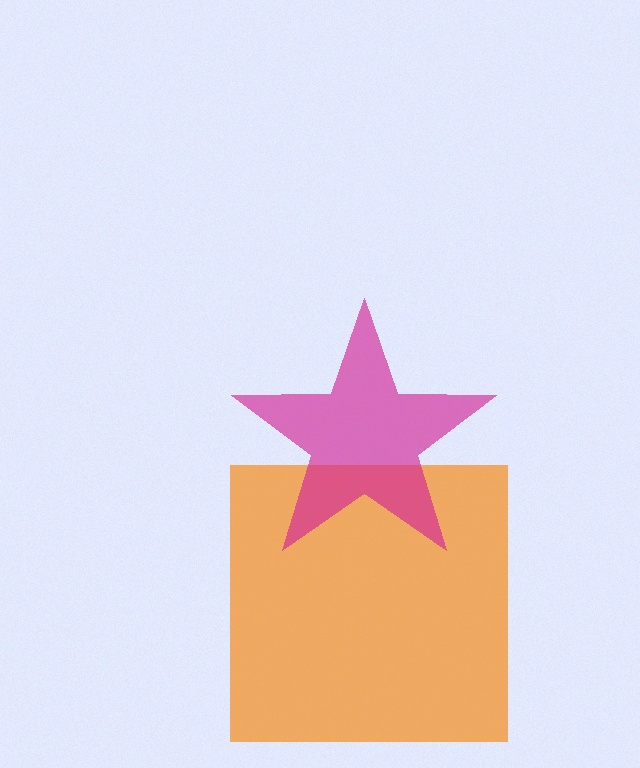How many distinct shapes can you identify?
There are 2 distinct shapes: an orange square, a magenta star.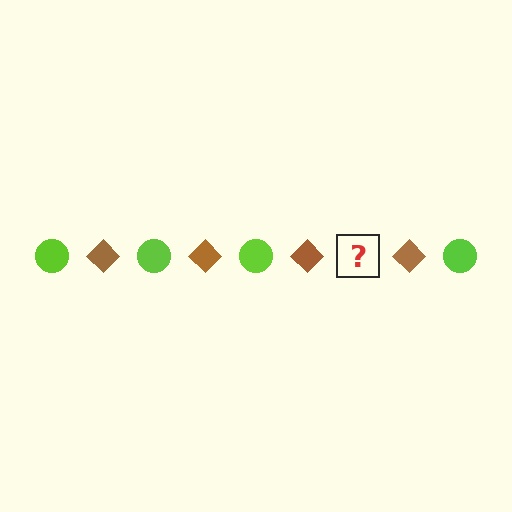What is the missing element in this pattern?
The missing element is a lime circle.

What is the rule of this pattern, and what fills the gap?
The rule is that the pattern alternates between lime circle and brown diamond. The gap should be filled with a lime circle.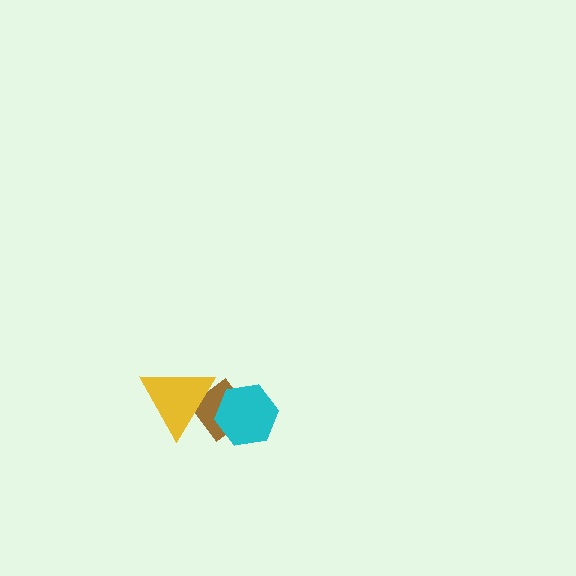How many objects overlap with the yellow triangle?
1 object overlaps with the yellow triangle.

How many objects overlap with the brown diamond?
2 objects overlap with the brown diamond.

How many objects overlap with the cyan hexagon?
1 object overlaps with the cyan hexagon.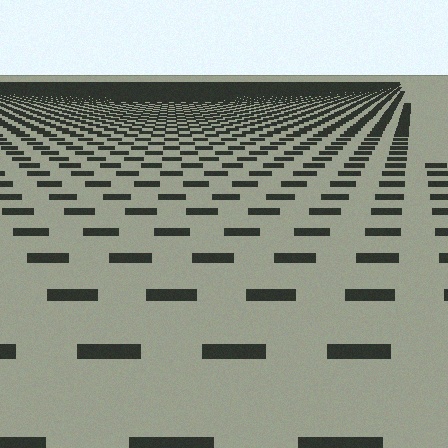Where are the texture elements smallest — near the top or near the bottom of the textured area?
Near the top.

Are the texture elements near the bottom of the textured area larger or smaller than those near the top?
Larger. Near the bottom, elements are closer to the viewer and appear at a bigger on-screen size.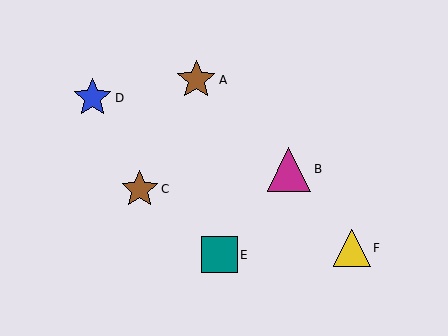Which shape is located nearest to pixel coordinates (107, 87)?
The blue star (labeled D) at (93, 98) is nearest to that location.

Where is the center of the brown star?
The center of the brown star is at (140, 189).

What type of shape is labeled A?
Shape A is a brown star.